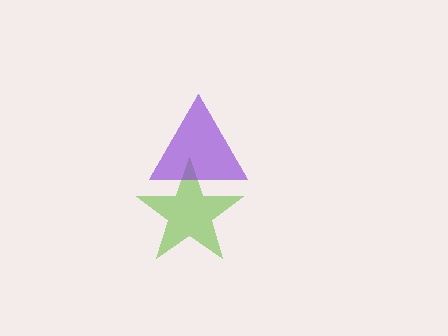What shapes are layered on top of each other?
The layered shapes are: a lime star, a purple triangle.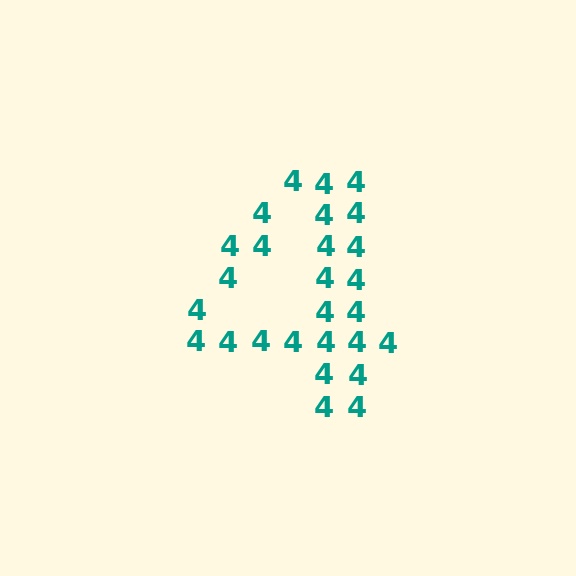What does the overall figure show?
The overall figure shows the digit 4.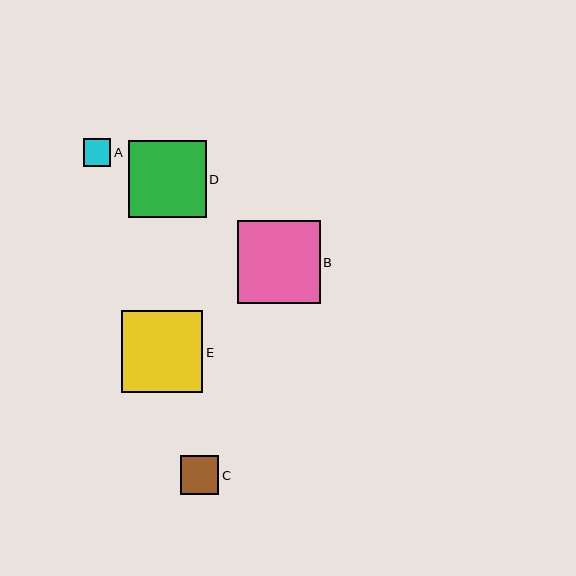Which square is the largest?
Square B is the largest with a size of approximately 83 pixels.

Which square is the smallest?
Square A is the smallest with a size of approximately 27 pixels.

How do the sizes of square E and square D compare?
Square E and square D are approximately the same size.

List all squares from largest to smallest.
From largest to smallest: B, E, D, C, A.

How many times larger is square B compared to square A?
Square B is approximately 3.0 times the size of square A.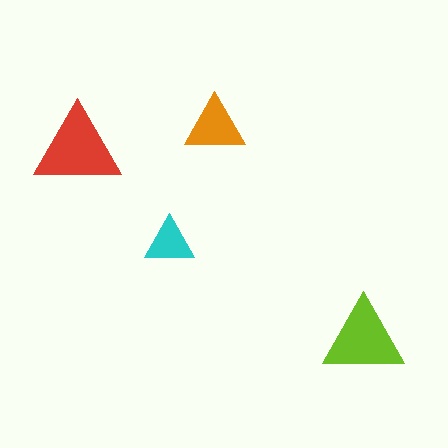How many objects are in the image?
There are 4 objects in the image.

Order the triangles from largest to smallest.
the red one, the lime one, the orange one, the cyan one.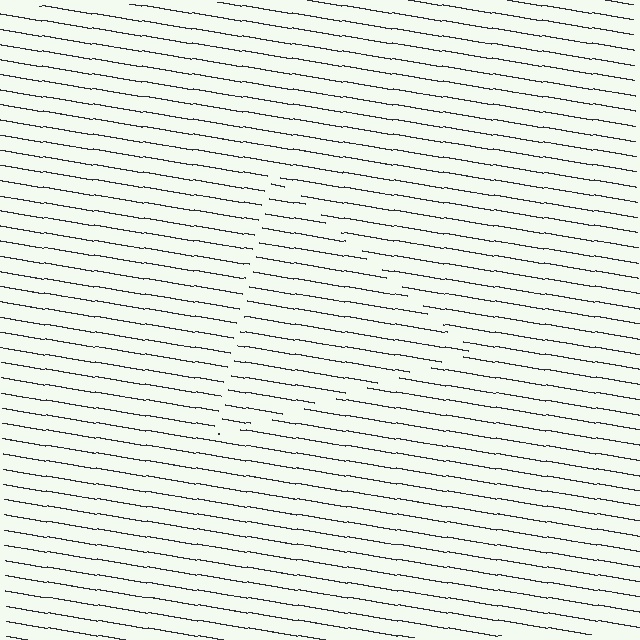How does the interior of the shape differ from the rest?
The interior of the shape contains the same grating, shifted by half a period — the contour is defined by the phase discontinuity where line-ends from the inner and outer gratings abut.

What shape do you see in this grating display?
An illusory triangle. The interior of the shape contains the same grating, shifted by half a period — the contour is defined by the phase discontinuity where line-ends from the inner and outer gratings abut.